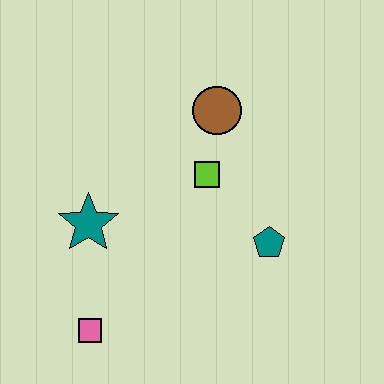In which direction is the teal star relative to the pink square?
The teal star is above the pink square.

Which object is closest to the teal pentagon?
The lime square is closest to the teal pentagon.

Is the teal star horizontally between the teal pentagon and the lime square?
No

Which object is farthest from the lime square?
The pink square is farthest from the lime square.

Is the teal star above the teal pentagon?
Yes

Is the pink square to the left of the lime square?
Yes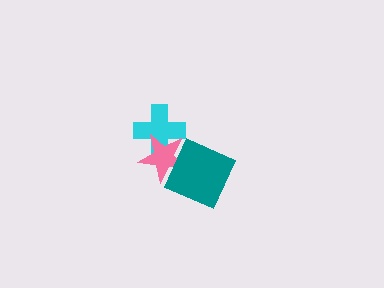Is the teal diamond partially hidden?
No, no other shape covers it.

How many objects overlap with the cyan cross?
1 object overlaps with the cyan cross.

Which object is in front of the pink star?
The teal diamond is in front of the pink star.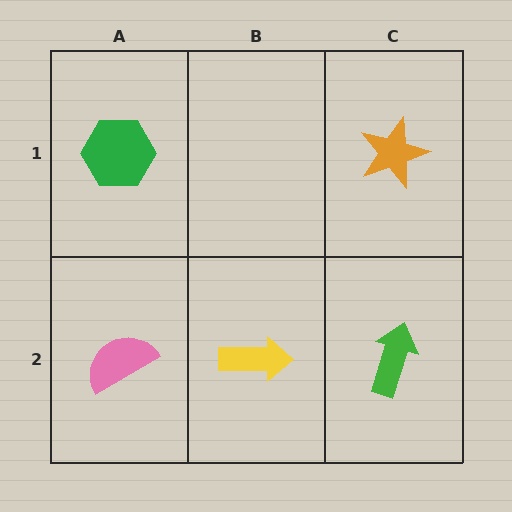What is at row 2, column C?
A green arrow.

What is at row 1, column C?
An orange star.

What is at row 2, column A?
A pink semicircle.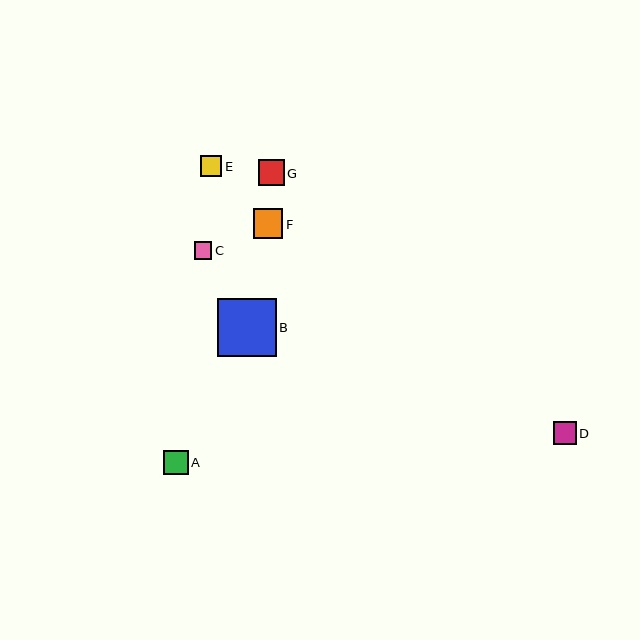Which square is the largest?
Square B is the largest with a size of approximately 58 pixels.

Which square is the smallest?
Square C is the smallest with a size of approximately 18 pixels.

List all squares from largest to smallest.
From largest to smallest: B, F, G, A, D, E, C.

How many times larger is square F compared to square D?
Square F is approximately 1.3 times the size of square D.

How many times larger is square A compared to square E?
Square A is approximately 1.2 times the size of square E.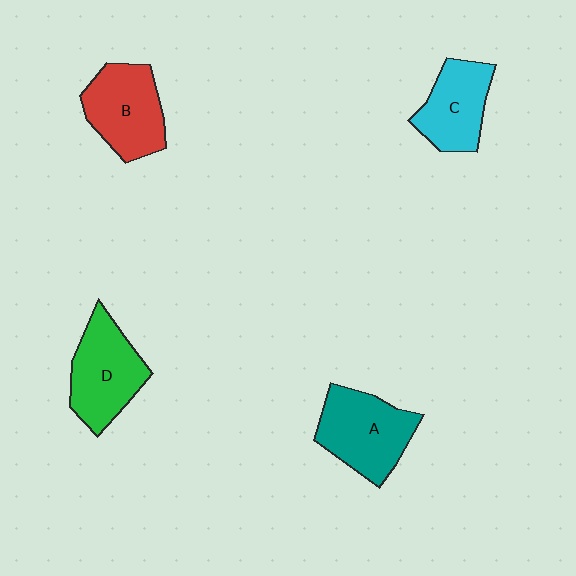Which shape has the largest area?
Shape A (teal).